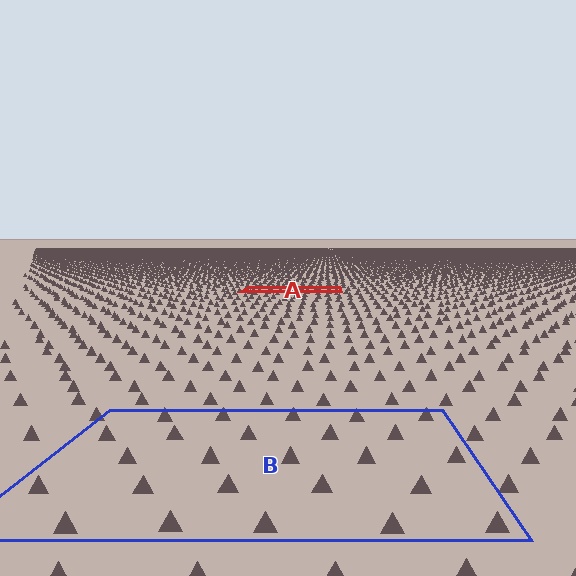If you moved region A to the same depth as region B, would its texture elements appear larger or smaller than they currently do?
They would appear larger. At a closer depth, the same texture elements are projected at a bigger on-screen size.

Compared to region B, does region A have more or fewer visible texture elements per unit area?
Region A has more texture elements per unit area — they are packed more densely because it is farther away.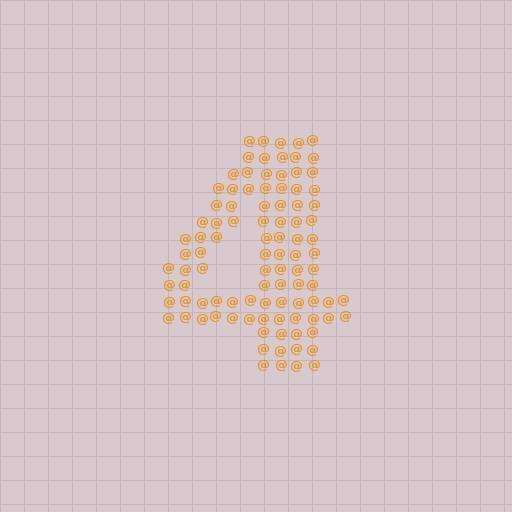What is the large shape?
The large shape is the digit 4.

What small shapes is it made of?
It is made of small at signs.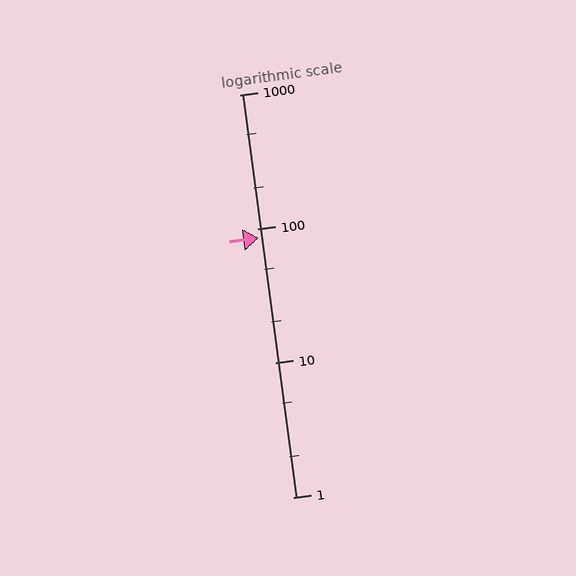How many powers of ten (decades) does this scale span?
The scale spans 3 decades, from 1 to 1000.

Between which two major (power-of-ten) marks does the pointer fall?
The pointer is between 10 and 100.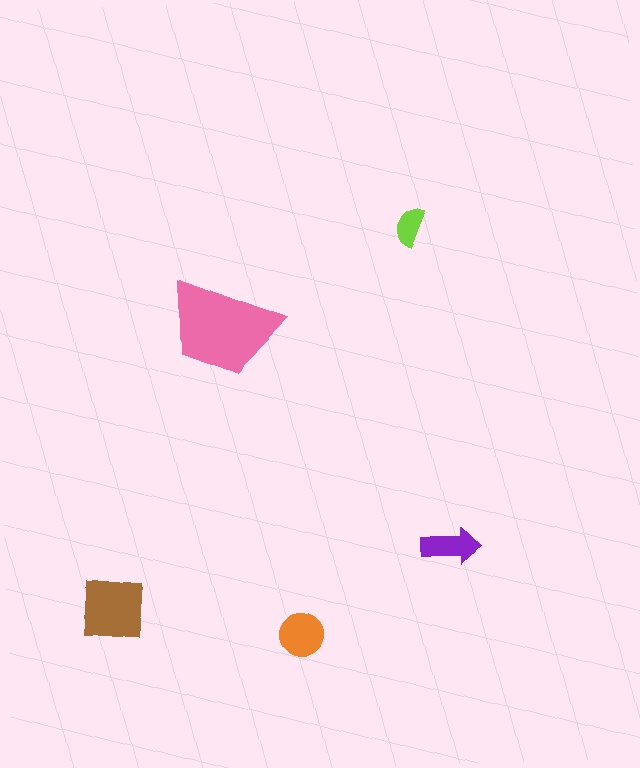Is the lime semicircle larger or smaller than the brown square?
Smaller.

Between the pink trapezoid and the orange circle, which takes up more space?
The pink trapezoid.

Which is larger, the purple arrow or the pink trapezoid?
The pink trapezoid.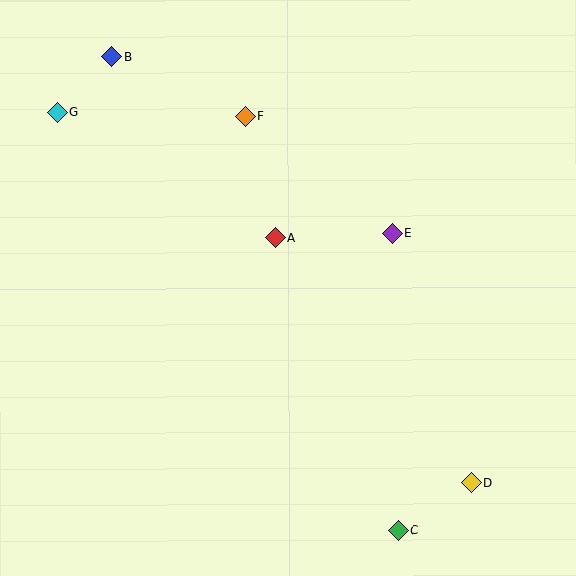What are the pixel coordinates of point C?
Point C is at (398, 530).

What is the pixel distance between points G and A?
The distance between G and A is 251 pixels.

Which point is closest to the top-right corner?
Point E is closest to the top-right corner.